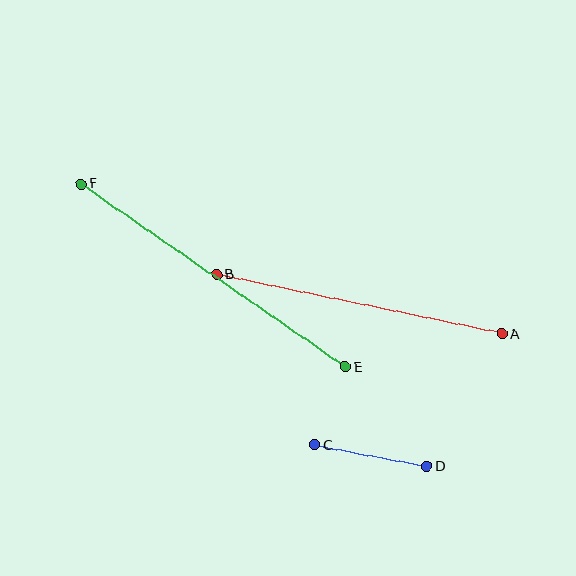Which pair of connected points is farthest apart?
Points E and F are farthest apart.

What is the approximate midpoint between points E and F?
The midpoint is at approximately (213, 276) pixels.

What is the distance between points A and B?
The distance is approximately 291 pixels.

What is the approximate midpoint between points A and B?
The midpoint is at approximately (359, 304) pixels.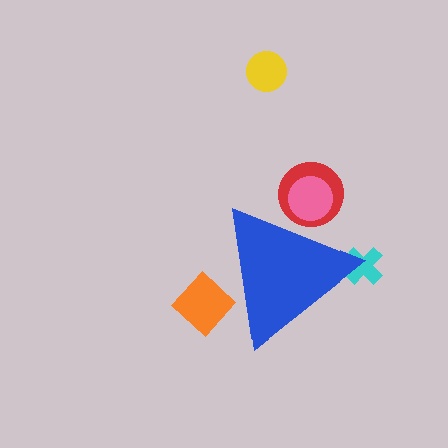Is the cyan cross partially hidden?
Yes, the cyan cross is partially hidden behind the blue triangle.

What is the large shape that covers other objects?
A blue triangle.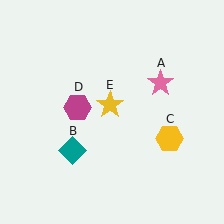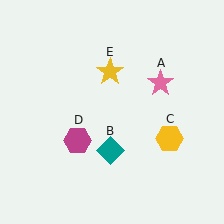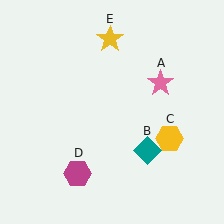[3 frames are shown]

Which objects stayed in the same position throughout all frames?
Pink star (object A) and yellow hexagon (object C) remained stationary.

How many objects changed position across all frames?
3 objects changed position: teal diamond (object B), magenta hexagon (object D), yellow star (object E).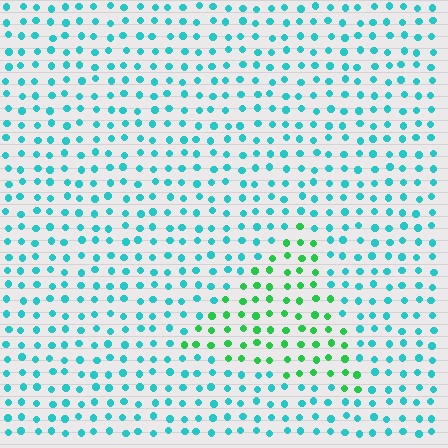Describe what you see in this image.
The image is filled with small cyan elements in a uniform arrangement. A triangle-shaped region is visible where the elements are tinted to a slightly different hue, forming a subtle color boundary.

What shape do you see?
I see a triangle.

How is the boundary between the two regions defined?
The boundary is defined purely by a slight shift in hue (about 47 degrees). Spacing, size, and orientation are identical on both sides.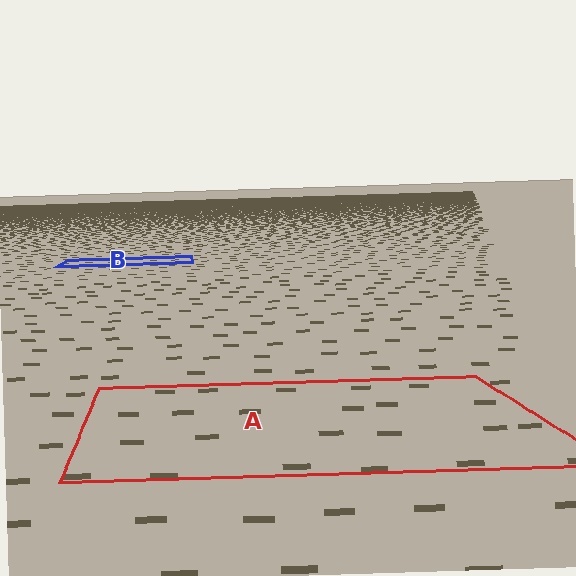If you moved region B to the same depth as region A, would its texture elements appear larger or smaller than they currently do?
They would appear larger. At a closer depth, the same texture elements are projected at a bigger on-screen size.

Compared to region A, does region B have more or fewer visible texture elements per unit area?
Region B has more texture elements per unit area — they are packed more densely because it is farther away.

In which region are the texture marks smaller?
The texture marks are smaller in region B, because it is farther away.